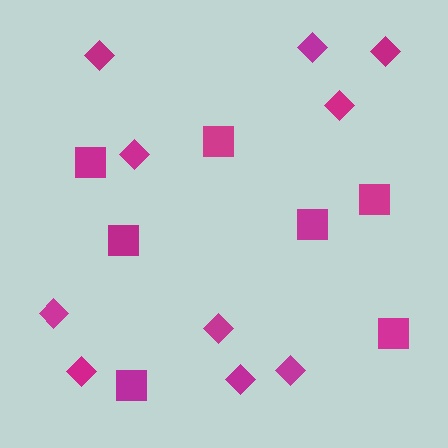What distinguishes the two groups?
There are 2 groups: one group of squares (7) and one group of diamonds (10).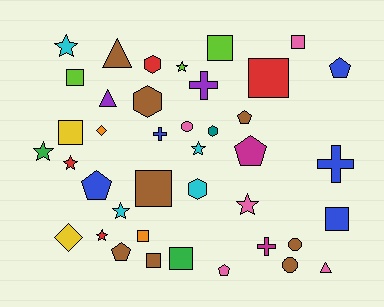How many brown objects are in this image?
There are 8 brown objects.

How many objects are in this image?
There are 40 objects.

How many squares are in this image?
There are 10 squares.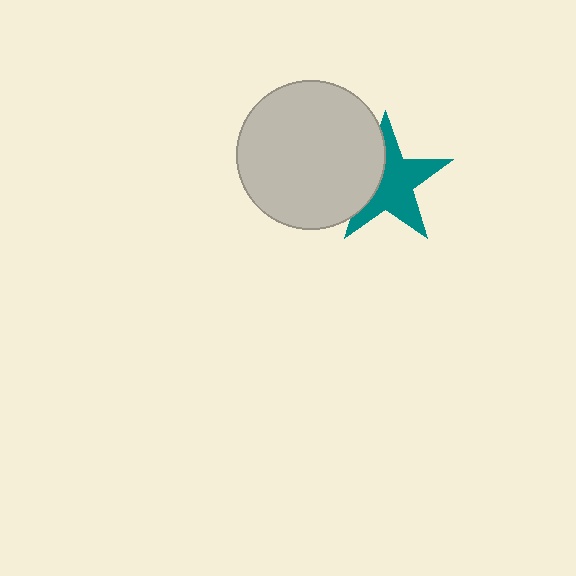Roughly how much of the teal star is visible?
Most of it is visible (roughly 66%).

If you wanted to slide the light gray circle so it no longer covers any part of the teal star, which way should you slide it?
Slide it left — that is the most direct way to separate the two shapes.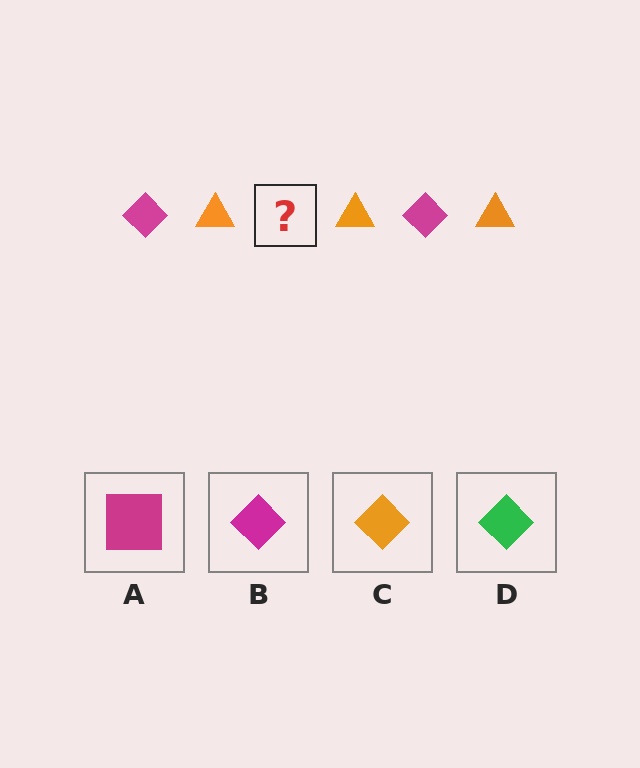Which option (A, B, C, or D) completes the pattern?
B.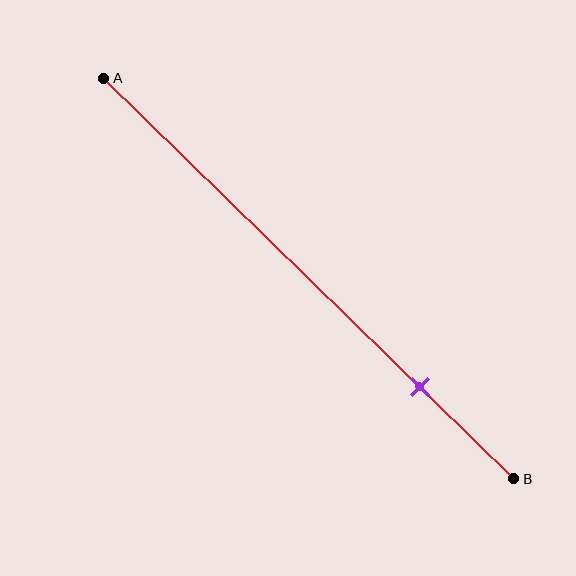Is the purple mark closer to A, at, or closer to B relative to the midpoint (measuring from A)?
The purple mark is closer to point B than the midpoint of segment AB.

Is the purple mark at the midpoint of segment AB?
No, the mark is at about 75% from A, not at the 50% midpoint.